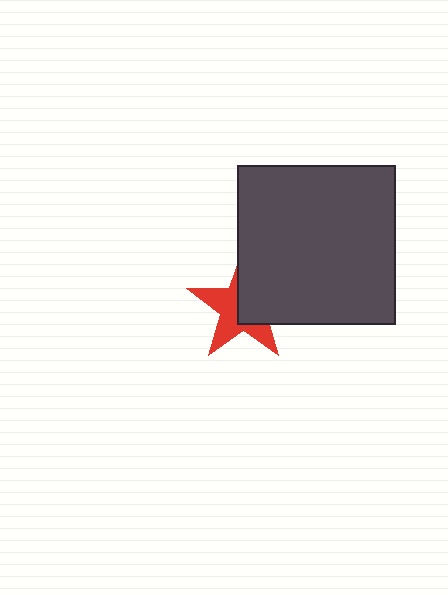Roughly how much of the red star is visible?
About half of it is visible (roughly 52%).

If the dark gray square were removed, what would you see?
You would see the complete red star.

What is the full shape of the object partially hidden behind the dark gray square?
The partially hidden object is a red star.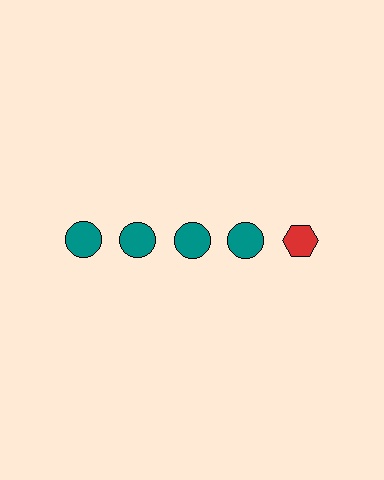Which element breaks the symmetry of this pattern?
The red hexagon in the top row, rightmost column breaks the symmetry. All other shapes are teal circles.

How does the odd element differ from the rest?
It differs in both color (red instead of teal) and shape (hexagon instead of circle).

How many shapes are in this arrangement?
There are 5 shapes arranged in a grid pattern.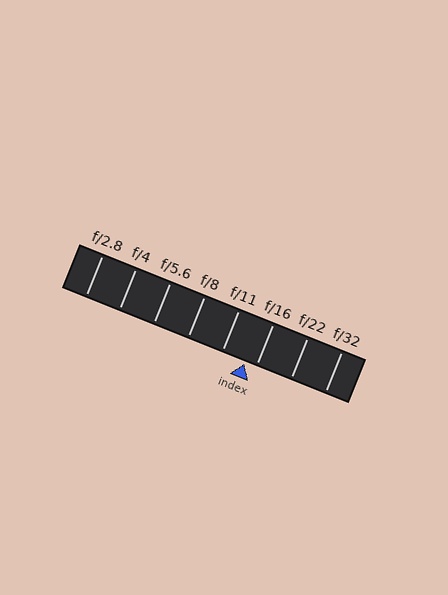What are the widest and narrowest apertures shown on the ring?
The widest aperture shown is f/2.8 and the narrowest is f/32.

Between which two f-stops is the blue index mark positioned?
The index mark is between f/11 and f/16.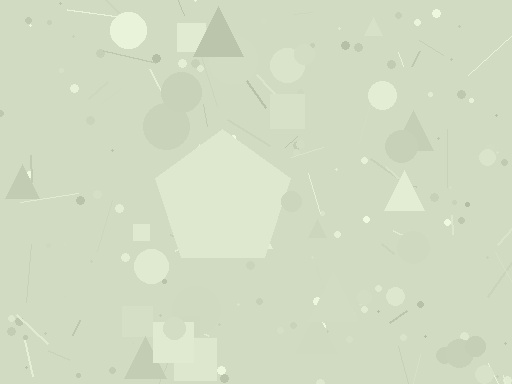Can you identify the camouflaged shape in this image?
The camouflaged shape is a pentagon.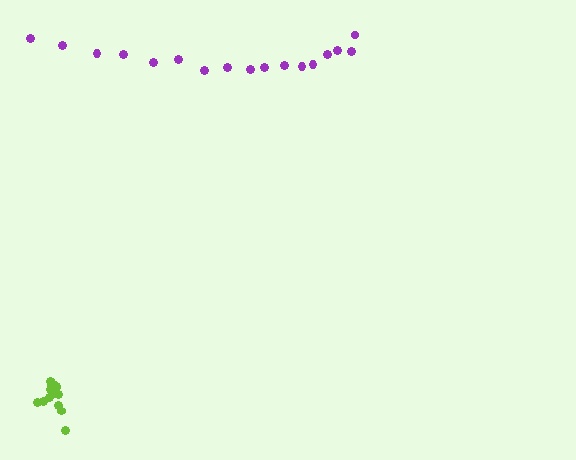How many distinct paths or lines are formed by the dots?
There are 2 distinct paths.